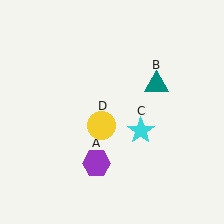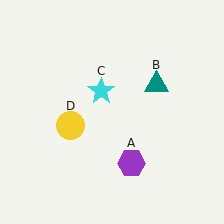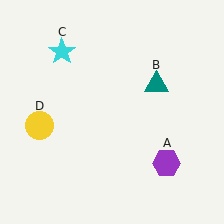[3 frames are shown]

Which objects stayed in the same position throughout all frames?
Teal triangle (object B) remained stationary.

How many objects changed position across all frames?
3 objects changed position: purple hexagon (object A), cyan star (object C), yellow circle (object D).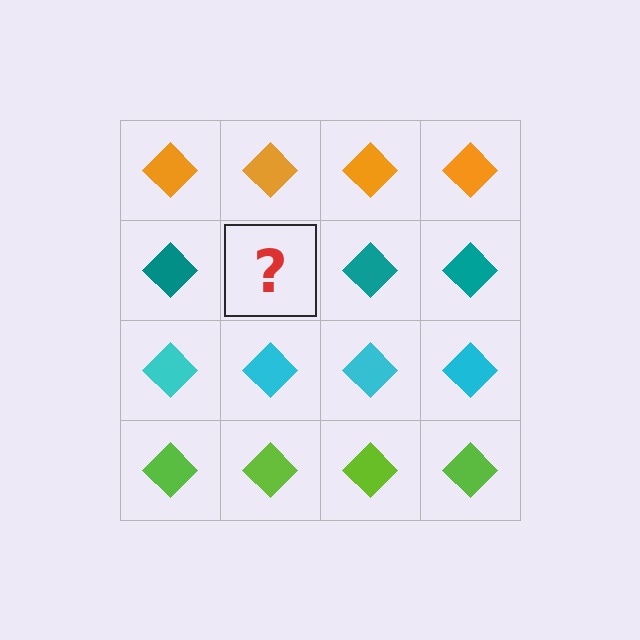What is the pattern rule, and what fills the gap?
The rule is that each row has a consistent color. The gap should be filled with a teal diamond.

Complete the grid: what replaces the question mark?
The question mark should be replaced with a teal diamond.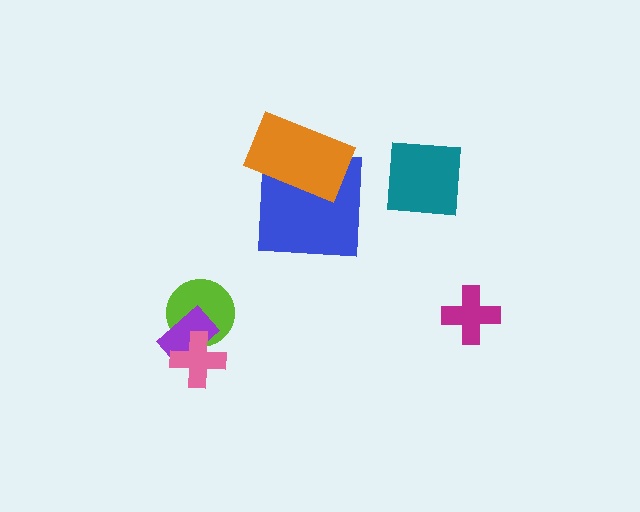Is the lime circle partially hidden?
Yes, it is partially covered by another shape.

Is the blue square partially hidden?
Yes, it is partially covered by another shape.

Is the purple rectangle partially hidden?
Yes, it is partially covered by another shape.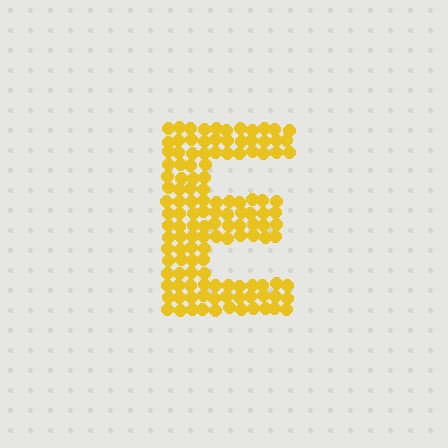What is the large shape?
The large shape is the letter E.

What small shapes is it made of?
It is made of small circles.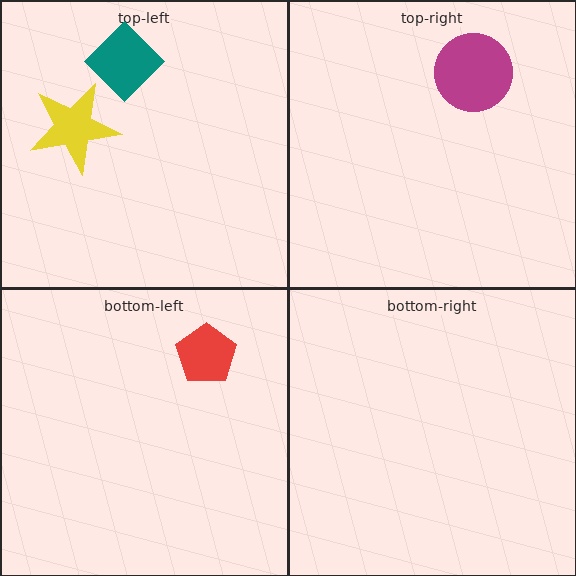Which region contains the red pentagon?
The bottom-left region.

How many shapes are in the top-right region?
1.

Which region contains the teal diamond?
The top-left region.